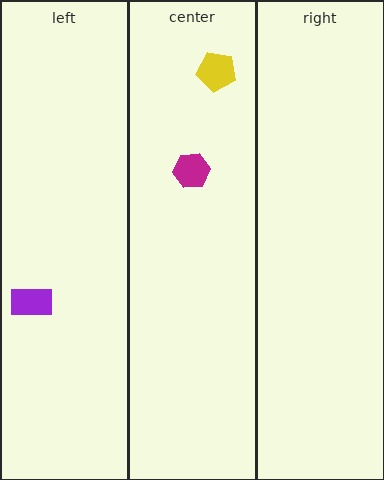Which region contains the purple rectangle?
The left region.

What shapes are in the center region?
The magenta hexagon, the yellow pentagon.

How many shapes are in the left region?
1.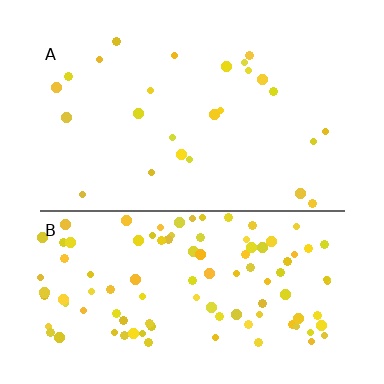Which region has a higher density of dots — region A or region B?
B (the bottom).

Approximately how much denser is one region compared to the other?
Approximately 4.1× — region B over region A.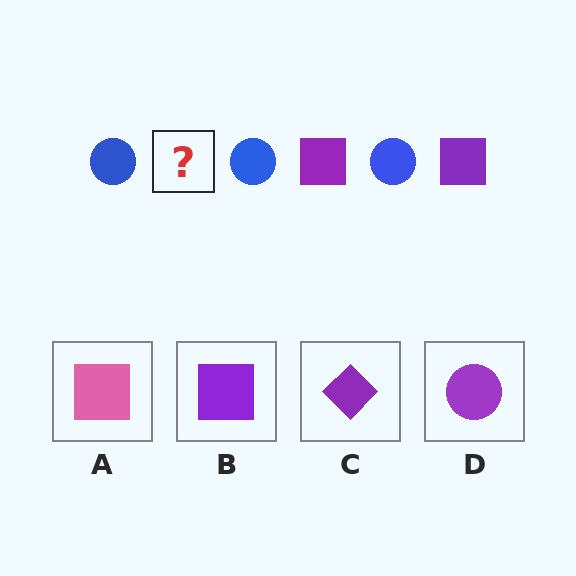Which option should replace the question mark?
Option B.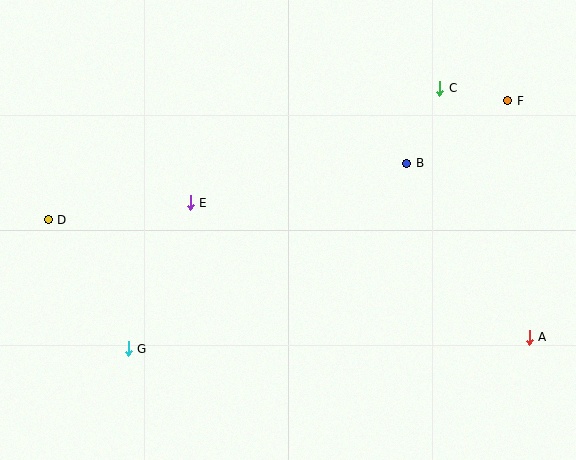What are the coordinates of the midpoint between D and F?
The midpoint between D and F is at (278, 160).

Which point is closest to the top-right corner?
Point F is closest to the top-right corner.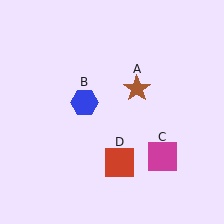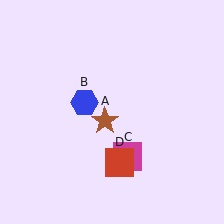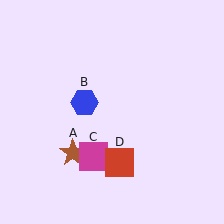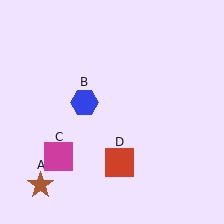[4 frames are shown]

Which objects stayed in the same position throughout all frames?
Blue hexagon (object B) and red square (object D) remained stationary.